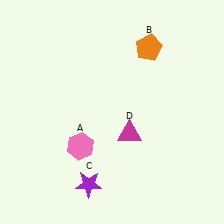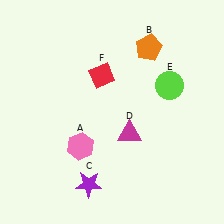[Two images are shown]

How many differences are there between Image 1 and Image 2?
There are 2 differences between the two images.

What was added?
A lime circle (E), a red diamond (F) were added in Image 2.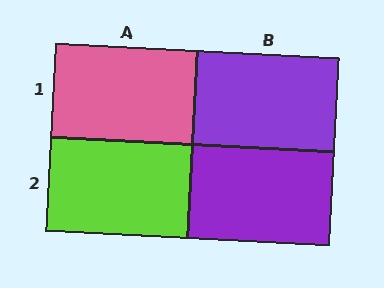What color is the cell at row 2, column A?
Lime.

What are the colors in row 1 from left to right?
Pink, purple.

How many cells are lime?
1 cell is lime.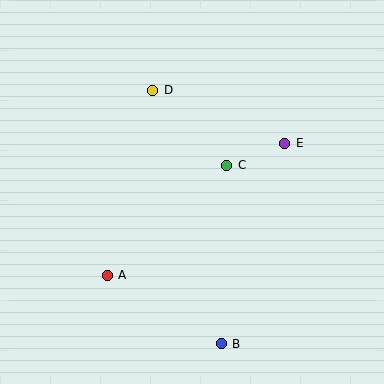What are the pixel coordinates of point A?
Point A is at (107, 276).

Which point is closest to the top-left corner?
Point D is closest to the top-left corner.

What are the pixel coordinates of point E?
Point E is at (285, 143).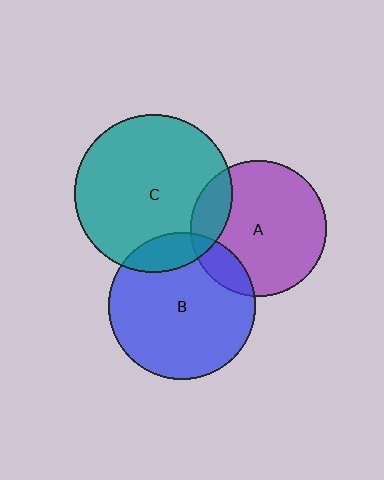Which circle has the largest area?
Circle C (teal).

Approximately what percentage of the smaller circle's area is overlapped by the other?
Approximately 15%.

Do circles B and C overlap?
Yes.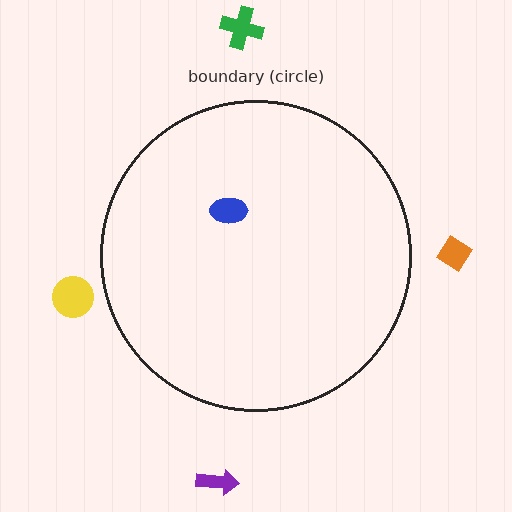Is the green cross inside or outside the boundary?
Outside.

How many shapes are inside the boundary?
1 inside, 4 outside.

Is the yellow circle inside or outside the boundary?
Outside.